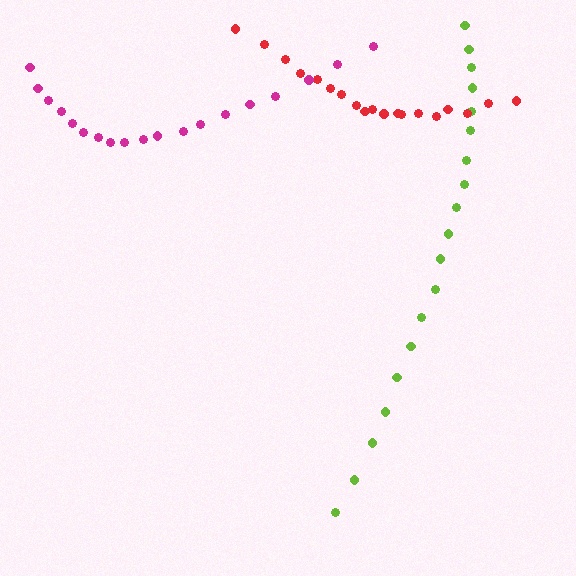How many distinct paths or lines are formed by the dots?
There are 3 distinct paths.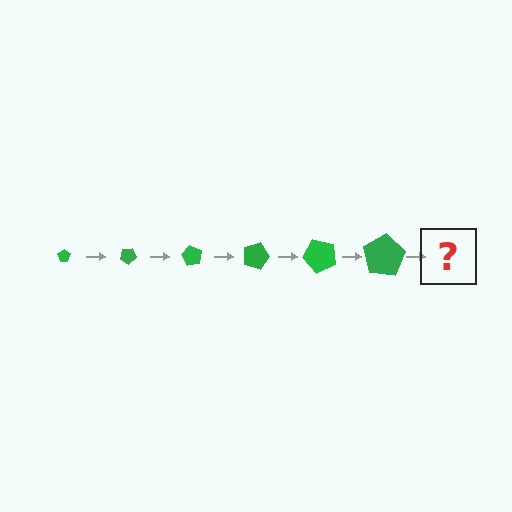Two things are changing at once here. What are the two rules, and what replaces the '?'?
The two rules are that the pentagon grows larger each step and it rotates 30 degrees each step. The '?' should be a pentagon, larger than the previous one and rotated 180 degrees from the start.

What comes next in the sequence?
The next element should be a pentagon, larger than the previous one and rotated 180 degrees from the start.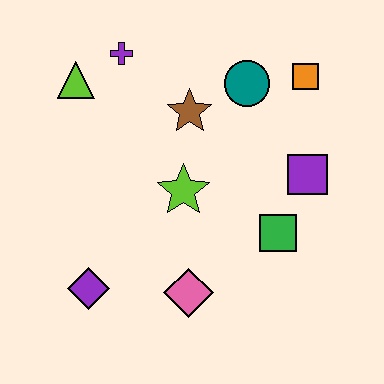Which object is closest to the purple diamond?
The pink diamond is closest to the purple diamond.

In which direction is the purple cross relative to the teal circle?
The purple cross is to the left of the teal circle.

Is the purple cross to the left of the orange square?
Yes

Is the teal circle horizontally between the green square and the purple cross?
Yes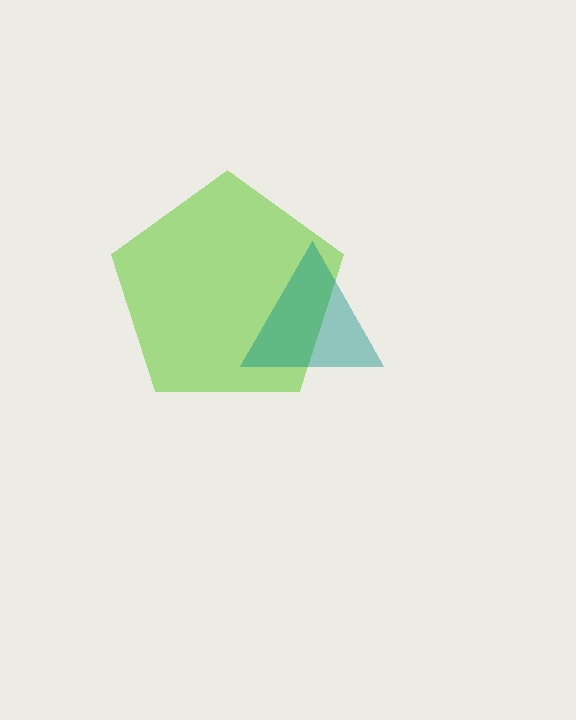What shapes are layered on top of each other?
The layered shapes are: a lime pentagon, a teal triangle.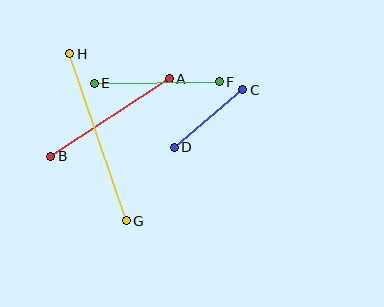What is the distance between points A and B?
The distance is approximately 142 pixels.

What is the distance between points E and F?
The distance is approximately 125 pixels.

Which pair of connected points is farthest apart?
Points G and H are farthest apart.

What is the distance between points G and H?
The distance is approximately 176 pixels.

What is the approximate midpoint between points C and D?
The midpoint is at approximately (209, 118) pixels.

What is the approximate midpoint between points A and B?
The midpoint is at approximately (110, 118) pixels.